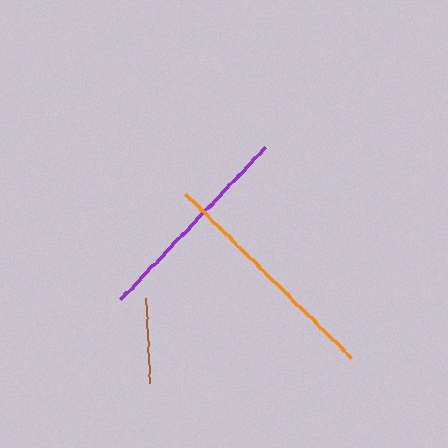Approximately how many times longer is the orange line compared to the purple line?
The orange line is approximately 1.1 times the length of the purple line.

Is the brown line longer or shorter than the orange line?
The orange line is longer than the brown line.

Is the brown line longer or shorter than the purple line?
The purple line is longer than the brown line.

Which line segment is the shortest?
The brown line is the shortest at approximately 85 pixels.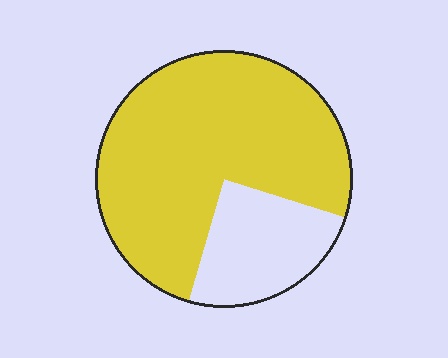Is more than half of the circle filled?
Yes.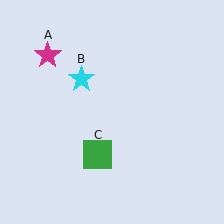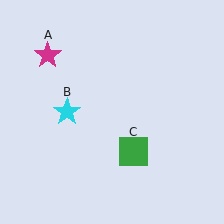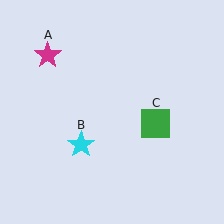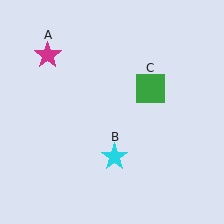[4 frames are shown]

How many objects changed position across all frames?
2 objects changed position: cyan star (object B), green square (object C).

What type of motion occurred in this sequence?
The cyan star (object B), green square (object C) rotated counterclockwise around the center of the scene.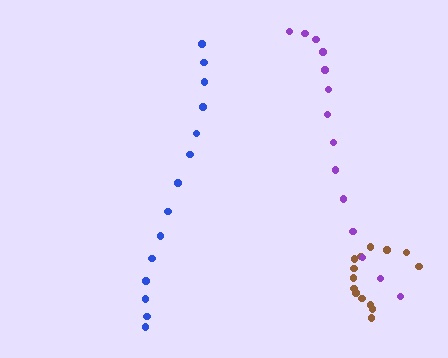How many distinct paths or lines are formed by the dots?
There are 3 distinct paths.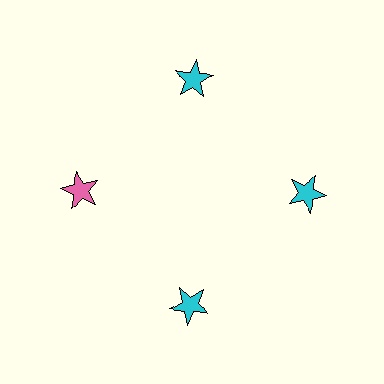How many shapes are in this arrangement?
There are 4 shapes arranged in a ring pattern.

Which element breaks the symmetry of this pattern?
The pink star at roughly the 9 o'clock position breaks the symmetry. All other shapes are cyan stars.